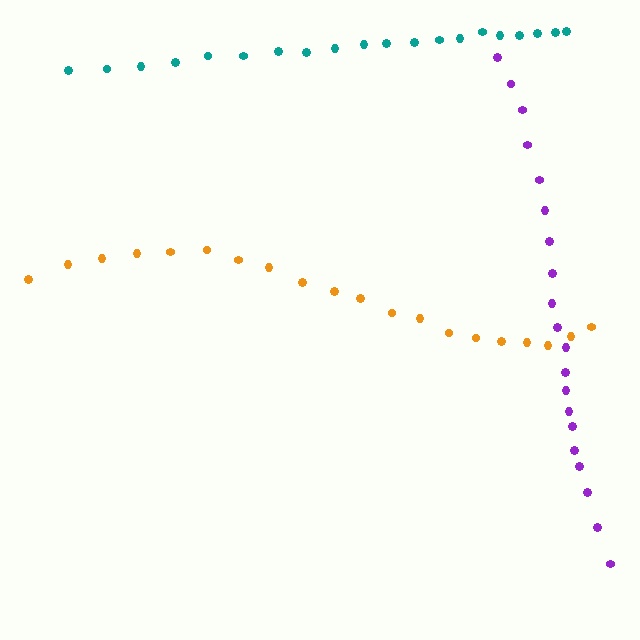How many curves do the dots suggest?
There are 3 distinct paths.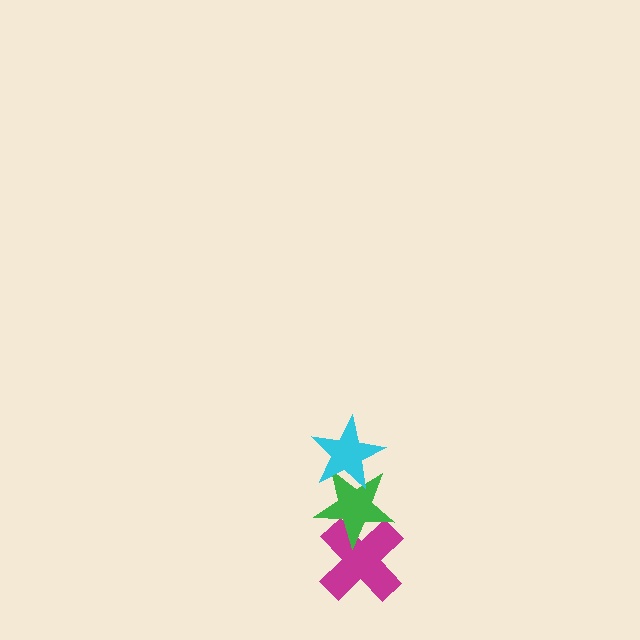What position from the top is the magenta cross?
The magenta cross is 3rd from the top.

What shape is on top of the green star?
The cyan star is on top of the green star.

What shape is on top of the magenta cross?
The green star is on top of the magenta cross.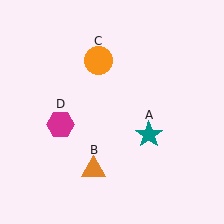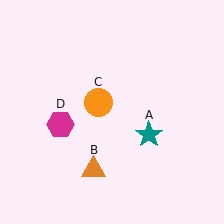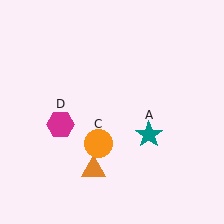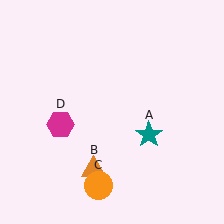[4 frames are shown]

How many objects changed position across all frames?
1 object changed position: orange circle (object C).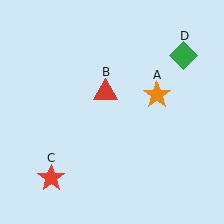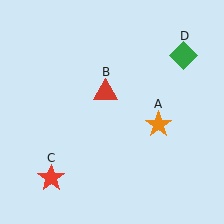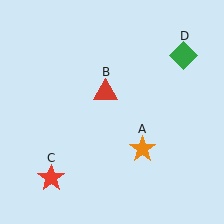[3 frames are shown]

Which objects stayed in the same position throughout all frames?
Red triangle (object B) and red star (object C) and green diamond (object D) remained stationary.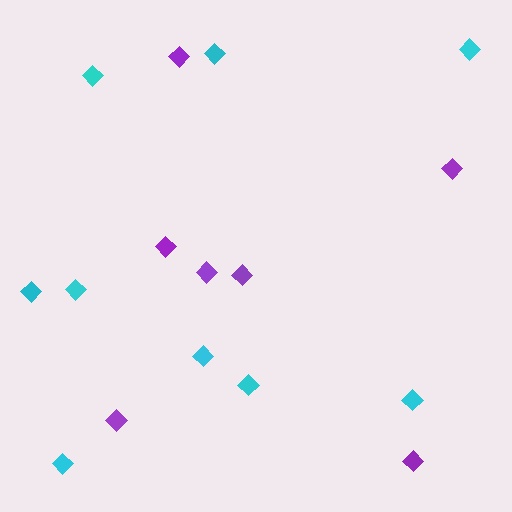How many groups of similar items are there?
There are 2 groups: one group of purple diamonds (7) and one group of cyan diamonds (9).